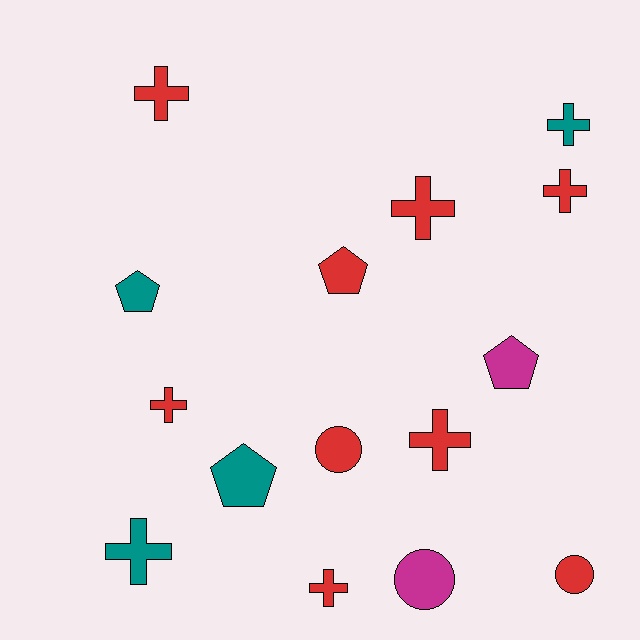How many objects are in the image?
There are 15 objects.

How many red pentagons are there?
There is 1 red pentagon.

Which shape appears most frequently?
Cross, with 8 objects.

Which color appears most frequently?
Red, with 9 objects.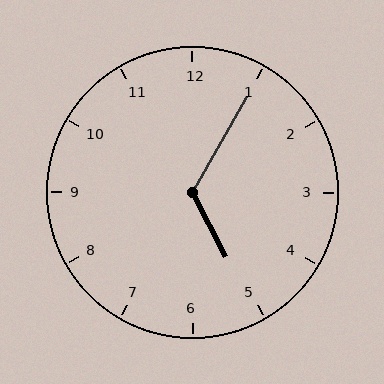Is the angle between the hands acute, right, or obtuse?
It is obtuse.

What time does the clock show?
5:05.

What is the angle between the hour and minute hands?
Approximately 122 degrees.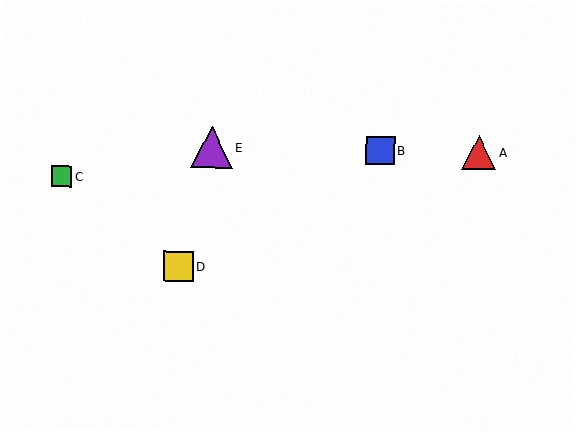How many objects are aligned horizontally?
3 objects (A, B, E) are aligned horizontally.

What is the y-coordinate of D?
Object D is at y≈267.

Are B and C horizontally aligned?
No, B is at y≈151 and C is at y≈176.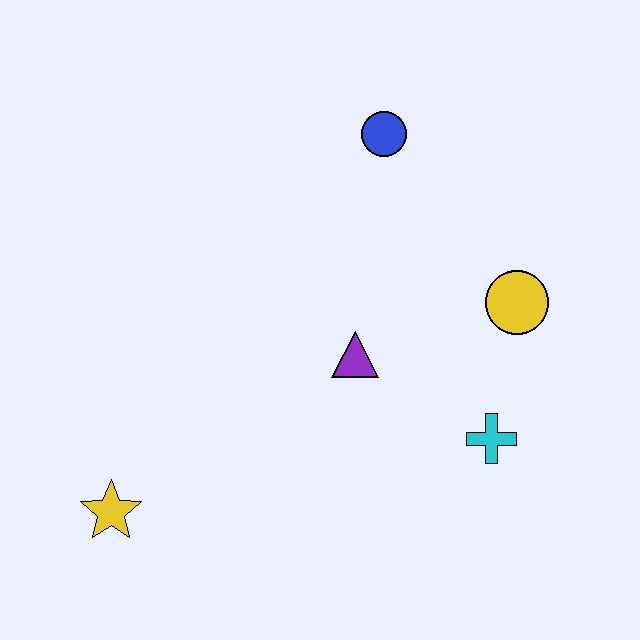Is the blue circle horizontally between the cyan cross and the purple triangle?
Yes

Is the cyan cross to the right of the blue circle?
Yes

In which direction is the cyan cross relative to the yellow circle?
The cyan cross is below the yellow circle.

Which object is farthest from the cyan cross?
The yellow star is farthest from the cyan cross.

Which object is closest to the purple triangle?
The cyan cross is closest to the purple triangle.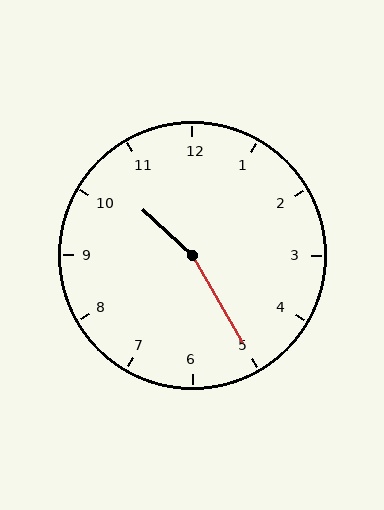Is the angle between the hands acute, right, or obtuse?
It is obtuse.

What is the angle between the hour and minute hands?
Approximately 162 degrees.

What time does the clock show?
10:25.